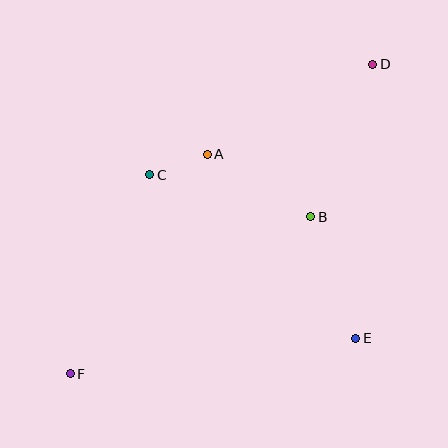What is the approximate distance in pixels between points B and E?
The distance between B and E is approximately 129 pixels.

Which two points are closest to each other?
Points A and C are closest to each other.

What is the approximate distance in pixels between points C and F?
The distance between C and F is approximately 214 pixels.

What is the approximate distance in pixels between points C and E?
The distance between C and E is approximately 263 pixels.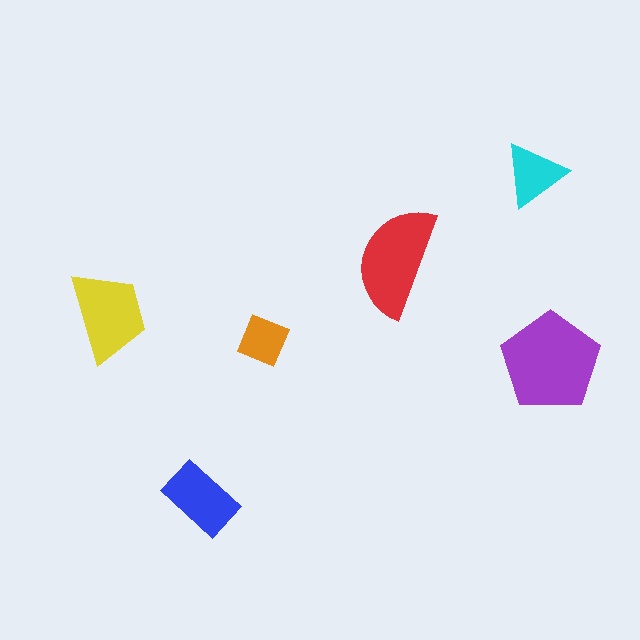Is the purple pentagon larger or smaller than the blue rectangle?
Larger.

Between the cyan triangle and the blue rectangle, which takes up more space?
The blue rectangle.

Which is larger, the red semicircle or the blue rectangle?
The red semicircle.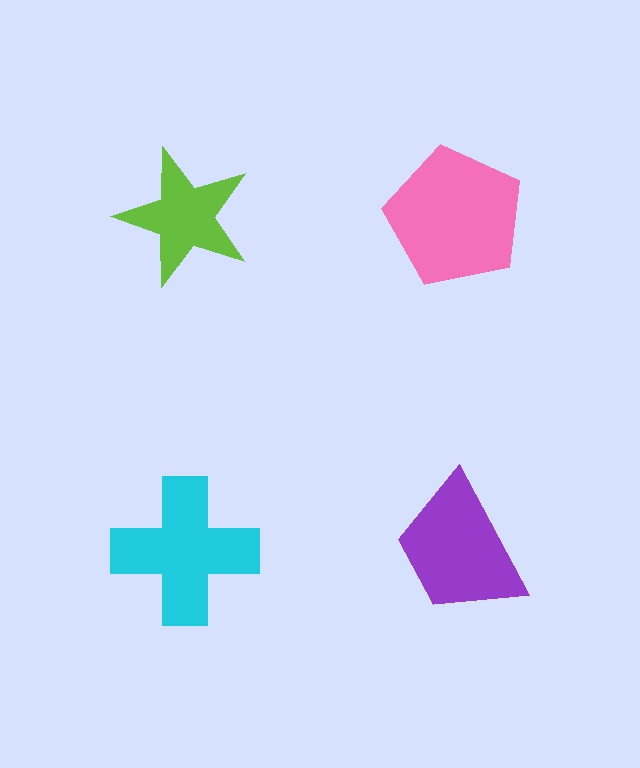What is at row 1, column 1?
A lime star.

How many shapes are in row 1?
2 shapes.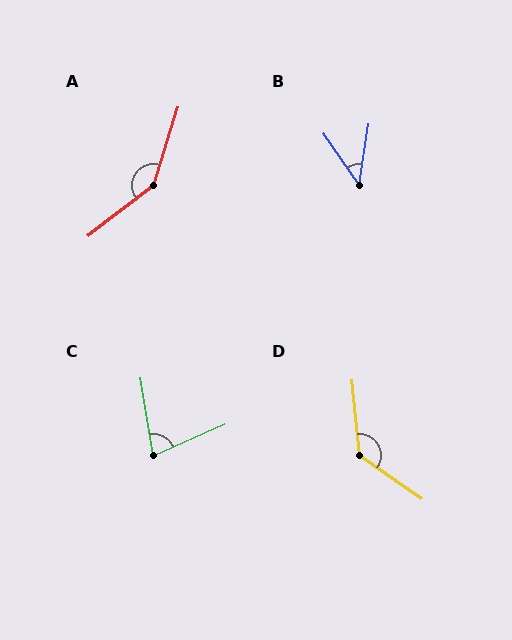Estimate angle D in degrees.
Approximately 131 degrees.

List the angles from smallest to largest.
B (43°), C (75°), D (131°), A (145°).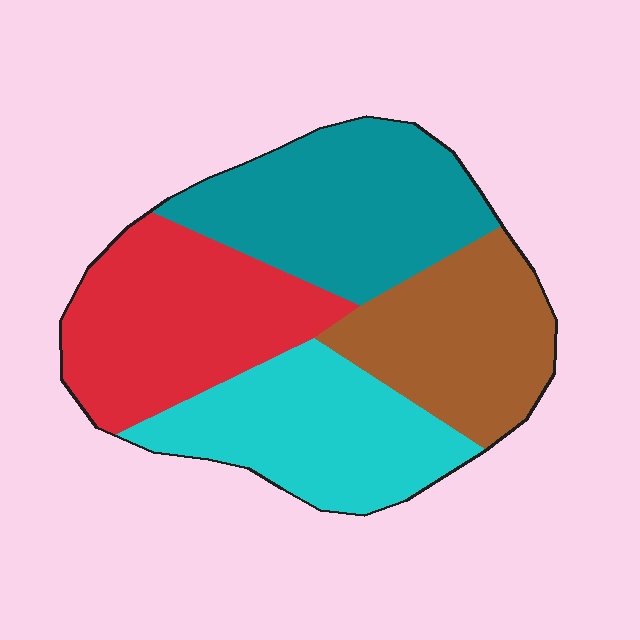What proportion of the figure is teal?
Teal takes up between a quarter and a half of the figure.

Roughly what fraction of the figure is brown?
Brown covers about 20% of the figure.